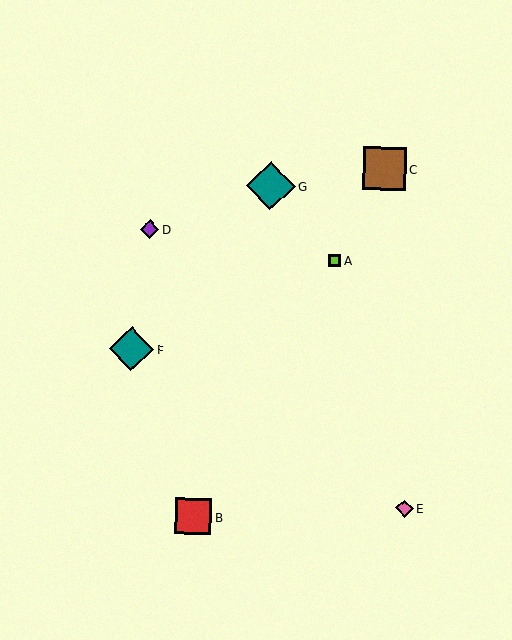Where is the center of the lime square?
The center of the lime square is at (335, 260).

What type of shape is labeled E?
Shape E is a pink diamond.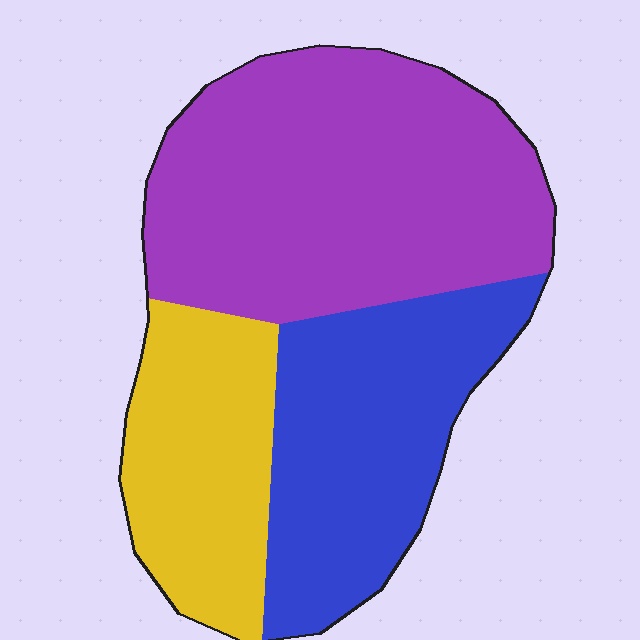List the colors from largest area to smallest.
From largest to smallest: purple, blue, yellow.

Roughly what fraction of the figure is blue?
Blue takes up between a sixth and a third of the figure.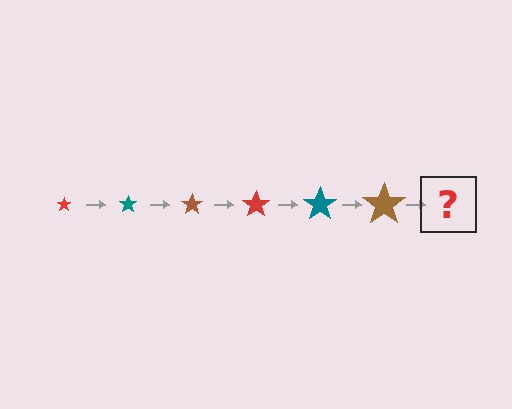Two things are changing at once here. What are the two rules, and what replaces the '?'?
The two rules are that the star grows larger each step and the color cycles through red, teal, and brown. The '?' should be a red star, larger than the previous one.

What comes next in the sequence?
The next element should be a red star, larger than the previous one.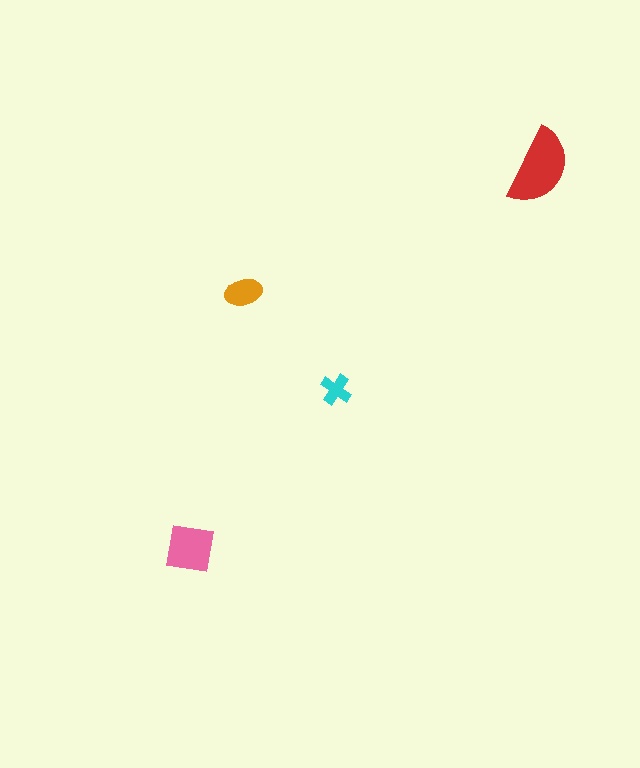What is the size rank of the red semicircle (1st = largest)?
1st.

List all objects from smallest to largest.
The cyan cross, the orange ellipse, the pink square, the red semicircle.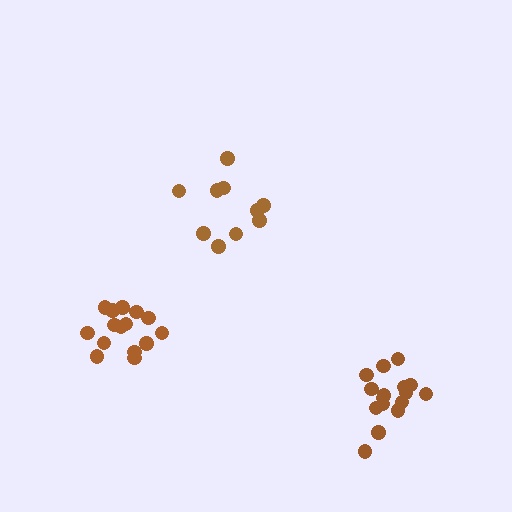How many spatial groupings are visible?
There are 3 spatial groupings.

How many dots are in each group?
Group 1: 15 dots, Group 2: 10 dots, Group 3: 16 dots (41 total).